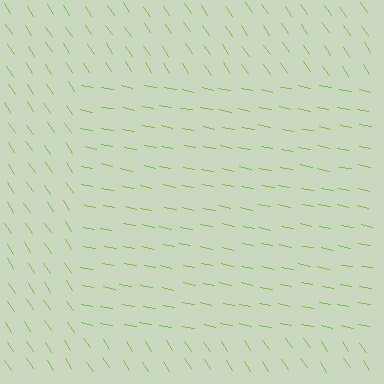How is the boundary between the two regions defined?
The boundary is defined purely by a change in line orientation (approximately 45 degrees difference). All lines are the same color and thickness.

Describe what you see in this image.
The image is filled with small lime line segments. A rectangle region in the image has lines oriented differently from the surrounding lines, creating a visible texture boundary.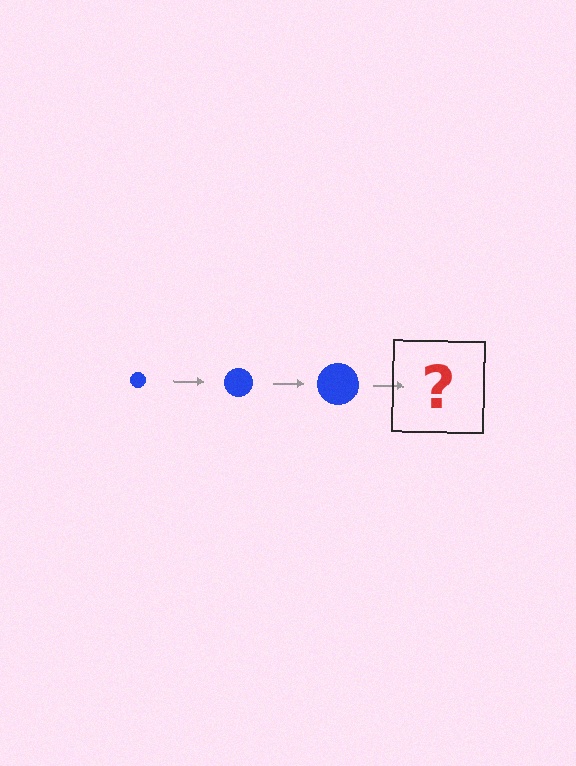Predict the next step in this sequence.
The next step is a blue circle, larger than the previous one.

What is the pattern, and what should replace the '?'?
The pattern is that the circle gets progressively larger each step. The '?' should be a blue circle, larger than the previous one.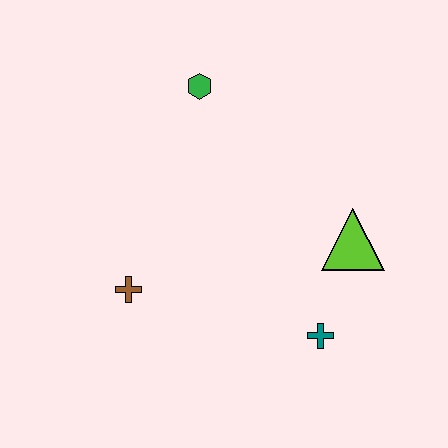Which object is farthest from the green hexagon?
The teal cross is farthest from the green hexagon.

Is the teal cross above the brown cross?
No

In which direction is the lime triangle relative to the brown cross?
The lime triangle is to the right of the brown cross.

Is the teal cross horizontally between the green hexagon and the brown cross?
No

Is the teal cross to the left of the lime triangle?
Yes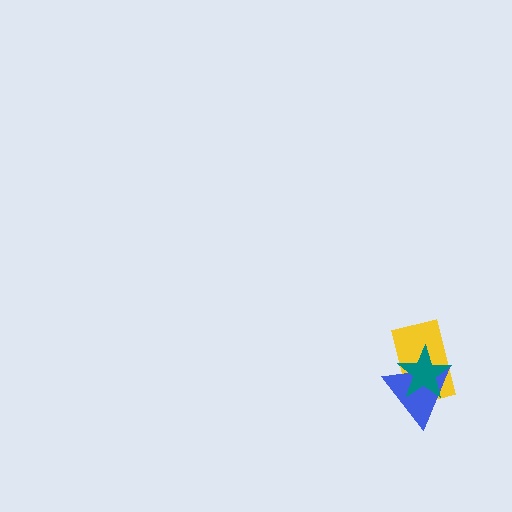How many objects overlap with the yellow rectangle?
2 objects overlap with the yellow rectangle.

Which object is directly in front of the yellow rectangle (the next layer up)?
The blue triangle is directly in front of the yellow rectangle.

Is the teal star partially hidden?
No, no other shape covers it.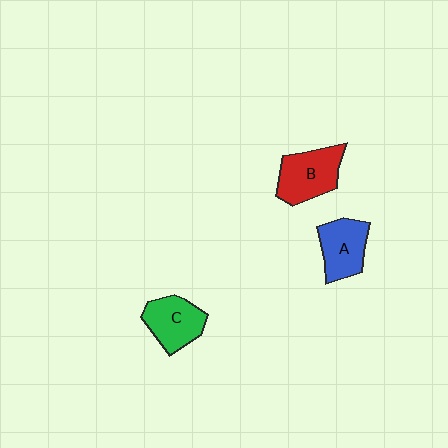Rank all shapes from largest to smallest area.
From largest to smallest: B (red), C (green), A (blue).